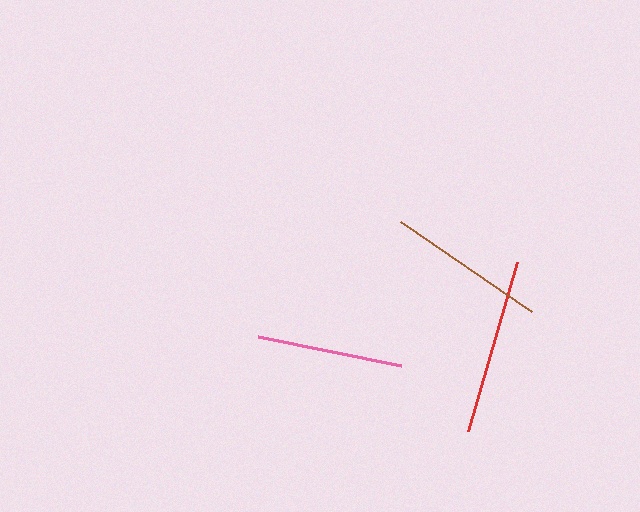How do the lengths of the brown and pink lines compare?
The brown and pink lines are approximately the same length.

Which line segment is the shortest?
The pink line is the shortest at approximately 145 pixels.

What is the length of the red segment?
The red segment is approximately 175 pixels long.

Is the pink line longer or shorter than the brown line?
The brown line is longer than the pink line.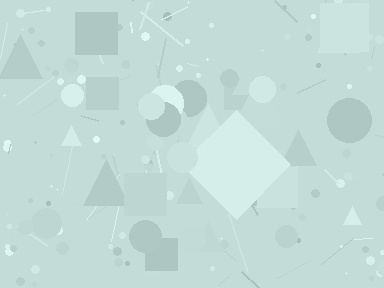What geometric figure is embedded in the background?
A diamond is embedded in the background.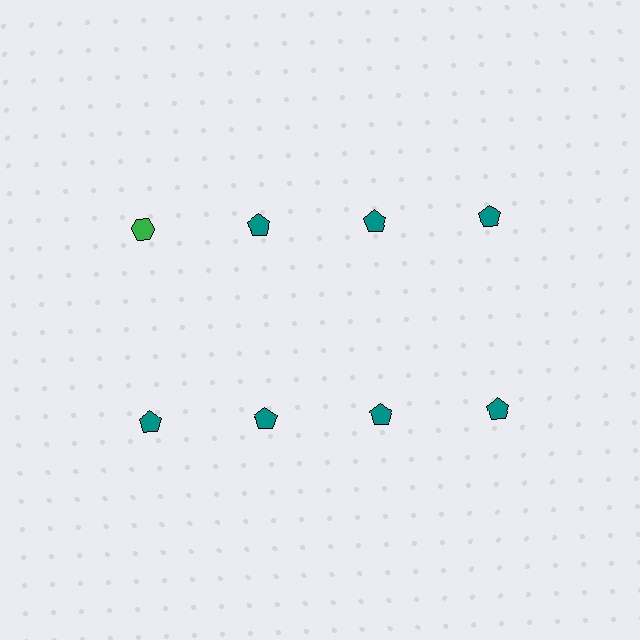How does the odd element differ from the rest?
It differs in both color (green instead of teal) and shape (hexagon instead of pentagon).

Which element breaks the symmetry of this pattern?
The green hexagon in the top row, leftmost column breaks the symmetry. All other shapes are teal pentagons.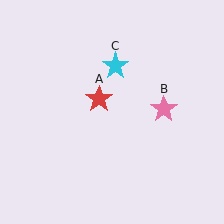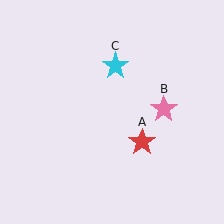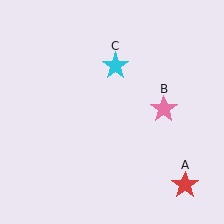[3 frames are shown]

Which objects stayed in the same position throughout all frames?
Pink star (object B) and cyan star (object C) remained stationary.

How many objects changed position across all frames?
1 object changed position: red star (object A).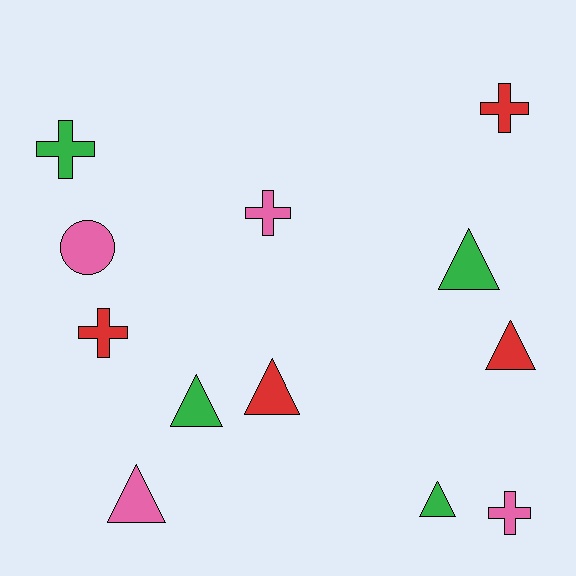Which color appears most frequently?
Green, with 4 objects.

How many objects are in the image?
There are 12 objects.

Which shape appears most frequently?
Triangle, with 6 objects.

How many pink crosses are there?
There are 2 pink crosses.